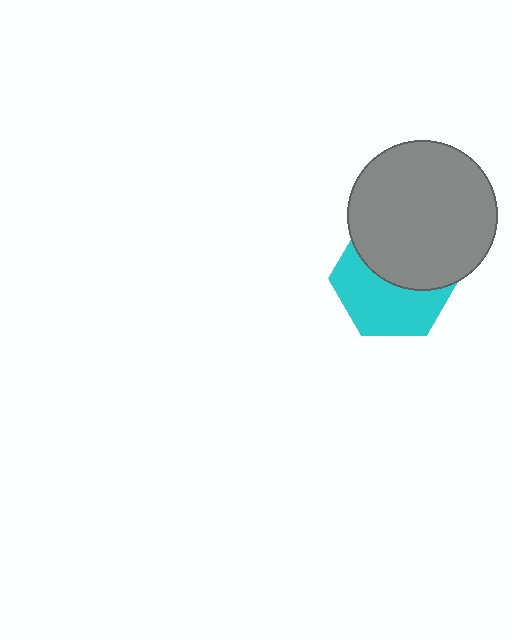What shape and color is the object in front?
The object in front is a gray circle.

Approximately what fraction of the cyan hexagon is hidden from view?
Roughly 48% of the cyan hexagon is hidden behind the gray circle.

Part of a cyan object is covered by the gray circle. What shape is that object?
It is a hexagon.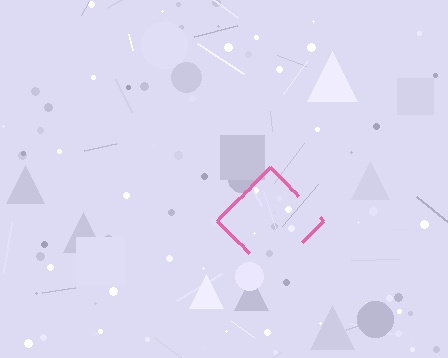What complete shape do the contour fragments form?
The contour fragments form a diamond.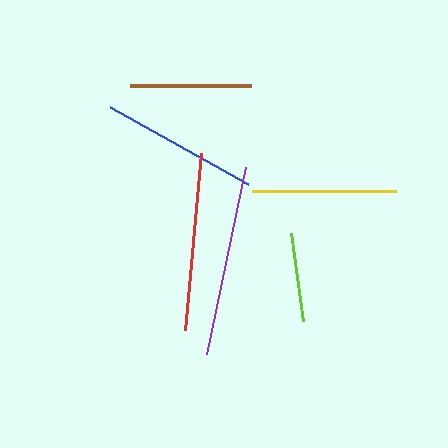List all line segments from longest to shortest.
From longest to shortest: purple, red, blue, yellow, brown, lime.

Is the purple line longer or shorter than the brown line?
The purple line is longer than the brown line.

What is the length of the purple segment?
The purple segment is approximately 191 pixels long.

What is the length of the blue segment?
The blue segment is approximately 158 pixels long.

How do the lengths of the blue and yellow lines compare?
The blue and yellow lines are approximately the same length.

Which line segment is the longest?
The purple line is the longest at approximately 191 pixels.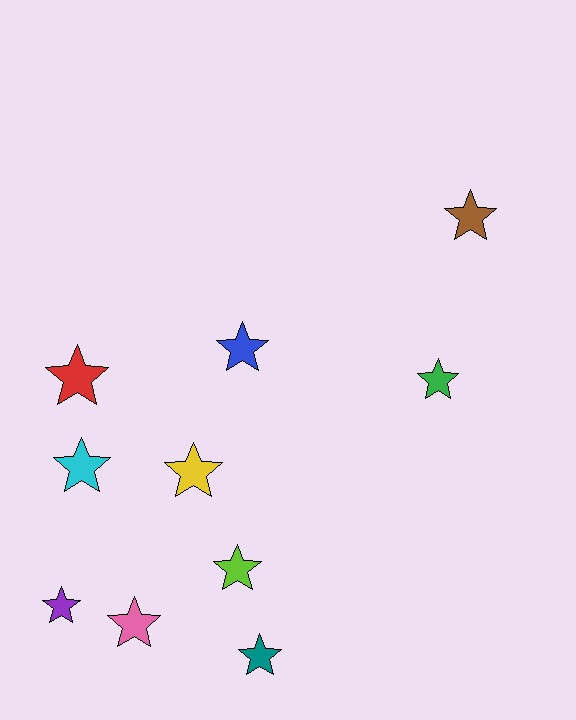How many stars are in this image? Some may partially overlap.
There are 10 stars.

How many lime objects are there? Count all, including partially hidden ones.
There is 1 lime object.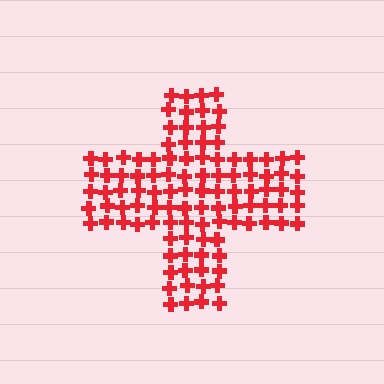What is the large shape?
The large shape is a cross.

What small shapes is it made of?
It is made of small crosses.